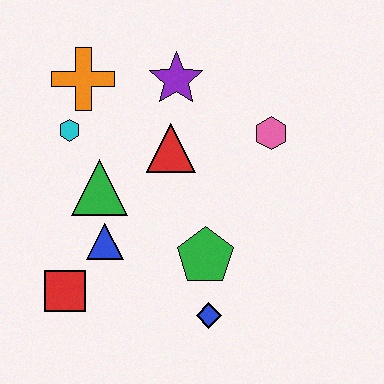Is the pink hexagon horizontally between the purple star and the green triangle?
No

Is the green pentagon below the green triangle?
Yes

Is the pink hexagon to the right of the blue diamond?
Yes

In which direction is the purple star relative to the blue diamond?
The purple star is above the blue diamond.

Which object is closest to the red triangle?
The purple star is closest to the red triangle.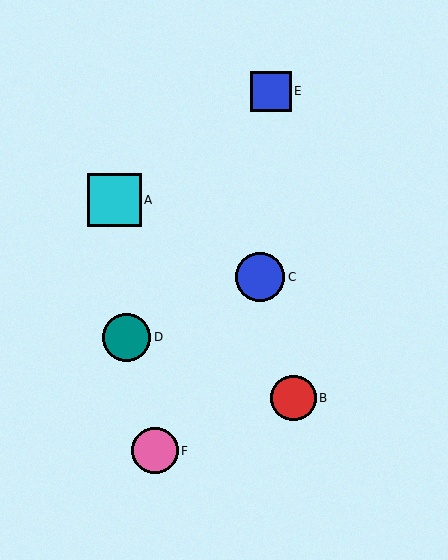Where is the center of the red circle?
The center of the red circle is at (293, 398).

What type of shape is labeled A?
Shape A is a cyan square.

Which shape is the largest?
The cyan square (labeled A) is the largest.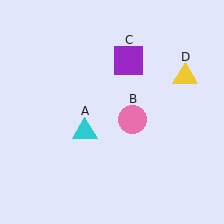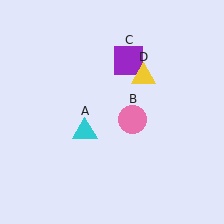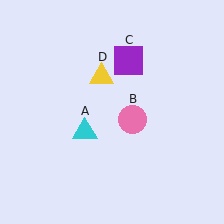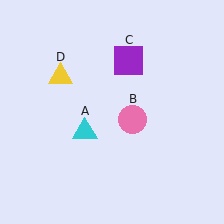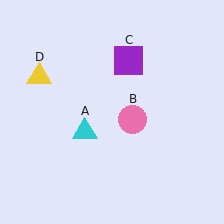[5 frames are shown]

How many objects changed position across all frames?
1 object changed position: yellow triangle (object D).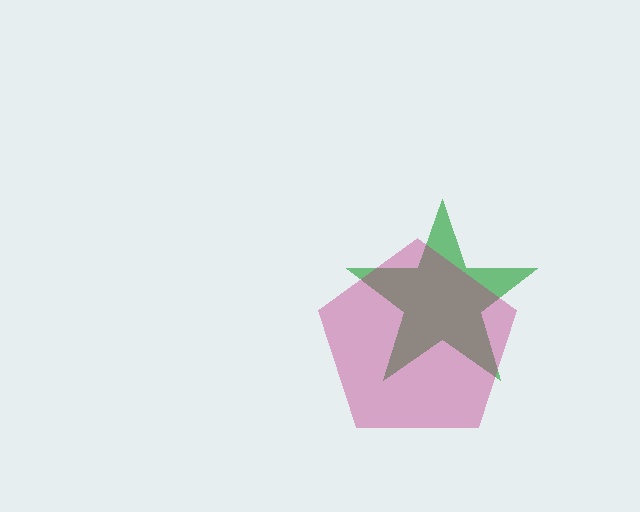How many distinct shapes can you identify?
There are 2 distinct shapes: a green star, a magenta pentagon.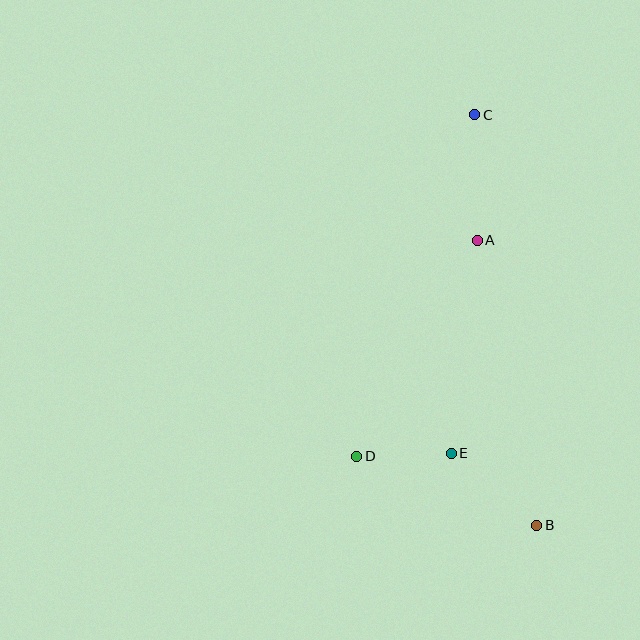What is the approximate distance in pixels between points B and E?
The distance between B and E is approximately 112 pixels.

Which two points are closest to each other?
Points D and E are closest to each other.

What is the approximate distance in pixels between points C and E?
The distance between C and E is approximately 339 pixels.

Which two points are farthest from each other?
Points B and C are farthest from each other.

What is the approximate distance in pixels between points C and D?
The distance between C and D is approximately 362 pixels.